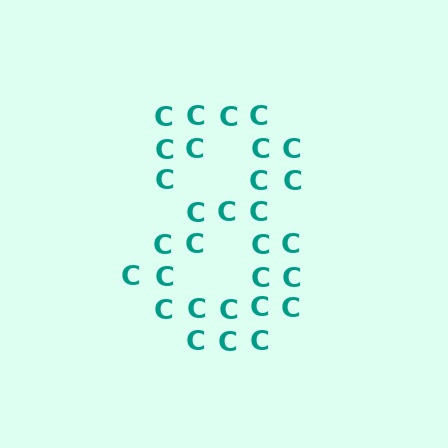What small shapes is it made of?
It is made of small letter C's.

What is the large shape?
The large shape is the digit 8.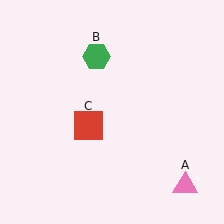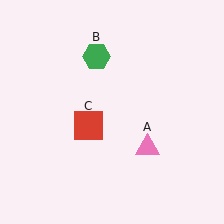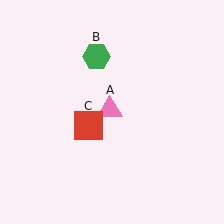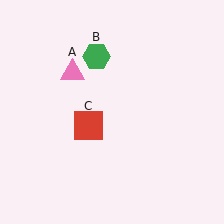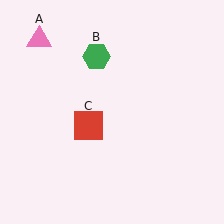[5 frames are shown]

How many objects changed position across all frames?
1 object changed position: pink triangle (object A).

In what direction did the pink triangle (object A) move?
The pink triangle (object A) moved up and to the left.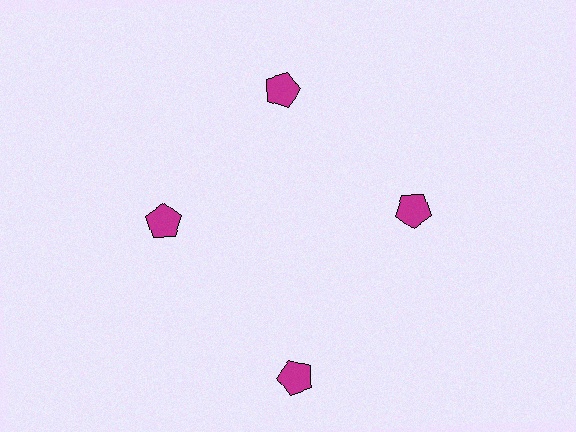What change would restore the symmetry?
The symmetry would be restored by moving it inward, back onto the ring so that all 4 pentagons sit at equal angles and equal distance from the center.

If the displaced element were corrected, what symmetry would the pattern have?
It would have 4-fold rotational symmetry — the pattern would map onto itself every 90 degrees.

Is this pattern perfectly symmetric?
No. The 4 magenta pentagons are arranged in a ring, but one element near the 6 o'clock position is pushed outward from the center, breaking the 4-fold rotational symmetry.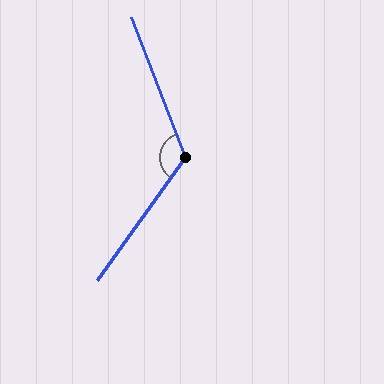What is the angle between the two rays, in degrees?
Approximately 123 degrees.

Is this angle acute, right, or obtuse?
It is obtuse.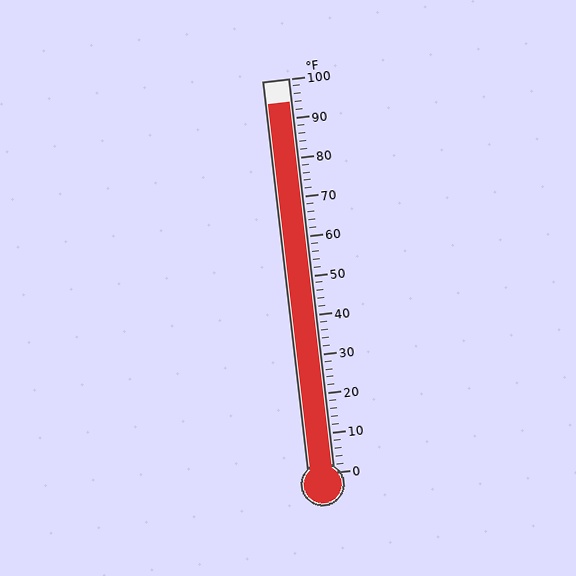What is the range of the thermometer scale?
The thermometer scale ranges from 0°F to 100°F.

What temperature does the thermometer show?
The thermometer shows approximately 94°F.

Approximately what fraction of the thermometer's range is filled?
The thermometer is filled to approximately 95% of its range.